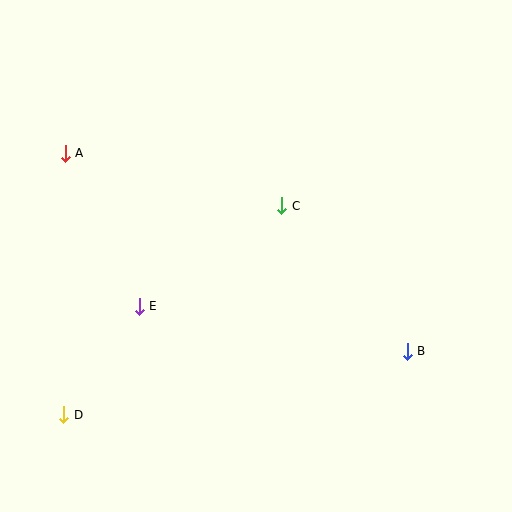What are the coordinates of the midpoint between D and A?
The midpoint between D and A is at (64, 284).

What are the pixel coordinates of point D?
Point D is at (64, 415).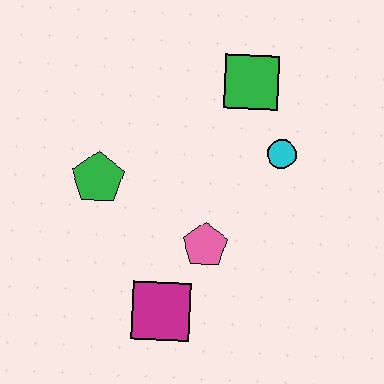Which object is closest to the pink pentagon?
The magenta square is closest to the pink pentagon.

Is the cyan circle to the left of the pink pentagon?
No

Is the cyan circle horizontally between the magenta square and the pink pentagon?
No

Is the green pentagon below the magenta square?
No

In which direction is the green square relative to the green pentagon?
The green square is to the right of the green pentagon.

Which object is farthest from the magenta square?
The green square is farthest from the magenta square.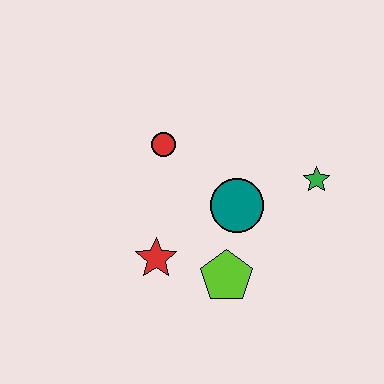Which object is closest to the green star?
The teal circle is closest to the green star.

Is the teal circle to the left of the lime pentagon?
No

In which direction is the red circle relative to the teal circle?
The red circle is to the left of the teal circle.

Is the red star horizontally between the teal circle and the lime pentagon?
No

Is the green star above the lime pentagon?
Yes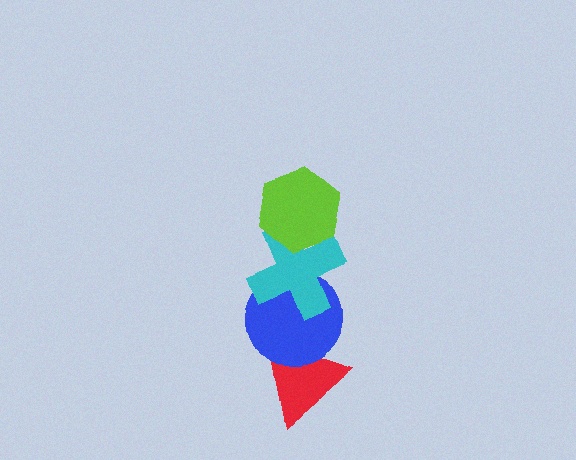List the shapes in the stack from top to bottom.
From top to bottom: the lime hexagon, the cyan cross, the blue circle, the red triangle.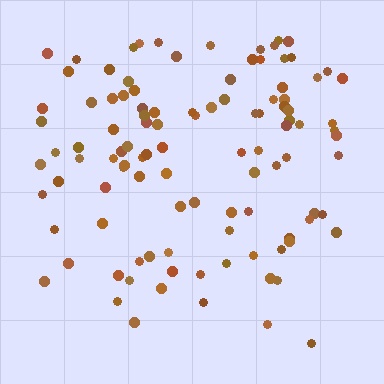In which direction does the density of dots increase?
From bottom to top, with the top side densest.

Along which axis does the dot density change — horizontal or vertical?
Vertical.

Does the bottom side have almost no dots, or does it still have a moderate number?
Still a moderate number, just noticeably fewer than the top.